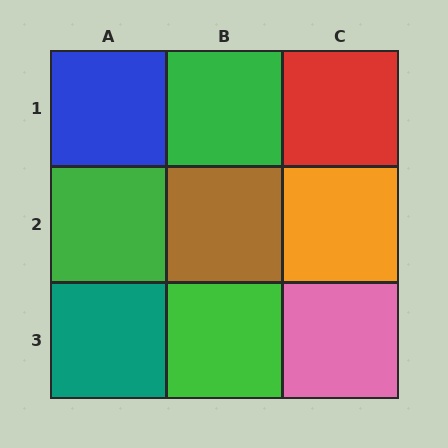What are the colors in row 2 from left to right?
Green, brown, orange.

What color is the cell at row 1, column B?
Green.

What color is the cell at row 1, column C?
Red.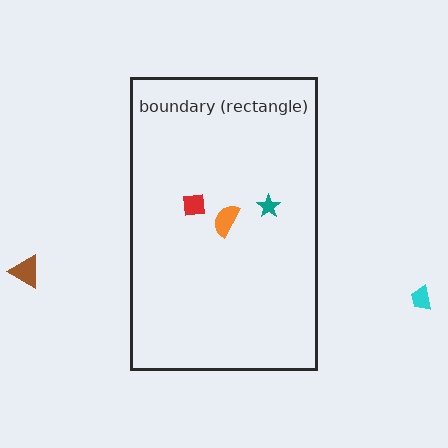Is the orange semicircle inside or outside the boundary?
Inside.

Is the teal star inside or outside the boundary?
Inside.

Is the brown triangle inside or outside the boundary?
Outside.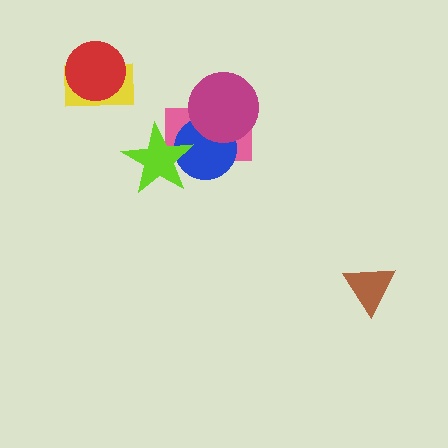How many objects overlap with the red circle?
1 object overlaps with the red circle.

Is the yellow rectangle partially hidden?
Yes, it is partially covered by another shape.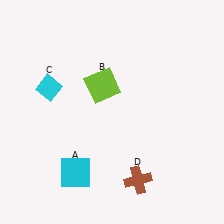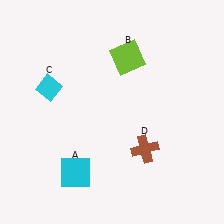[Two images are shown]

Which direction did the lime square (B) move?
The lime square (B) moved up.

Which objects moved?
The objects that moved are: the lime square (B), the brown cross (D).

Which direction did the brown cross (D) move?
The brown cross (D) moved up.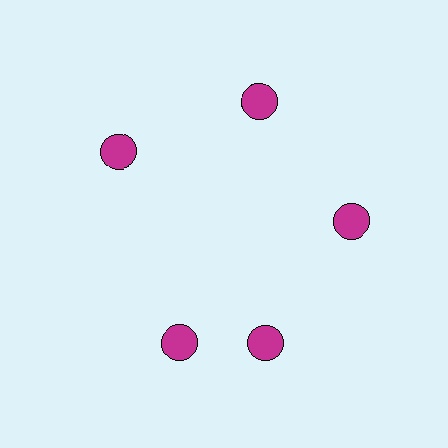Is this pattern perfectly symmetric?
No. The 5 magenta circles are arranged in a ring, but one element near the 8 o'clock position is rotated out of alignment along the ring, breaking the 5-fold rotational symmetry.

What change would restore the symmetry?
The symmetry would be restored by rotating it back into even spacing with its neighbors so that all 5 circles sit at equal angles and equal distance from the center.